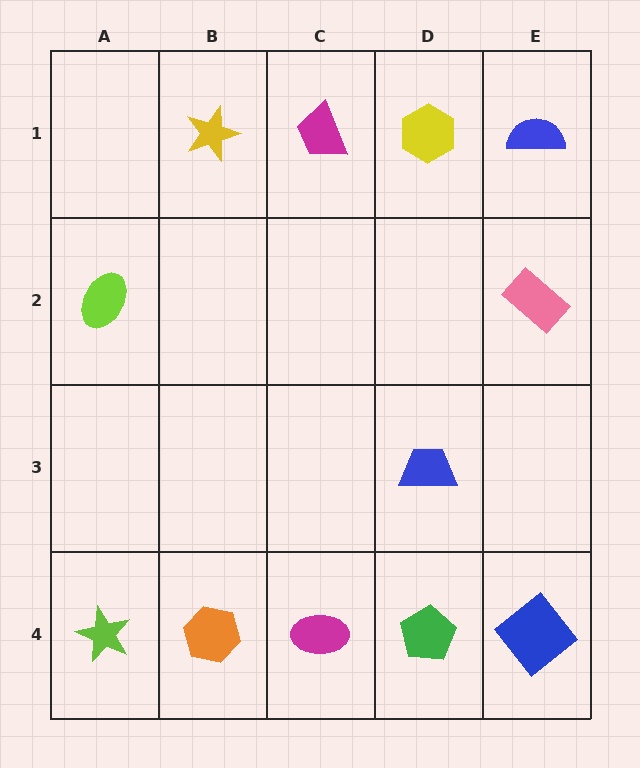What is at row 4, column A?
A lime star.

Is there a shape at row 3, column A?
No, that cell is empty.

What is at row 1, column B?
A yellow star.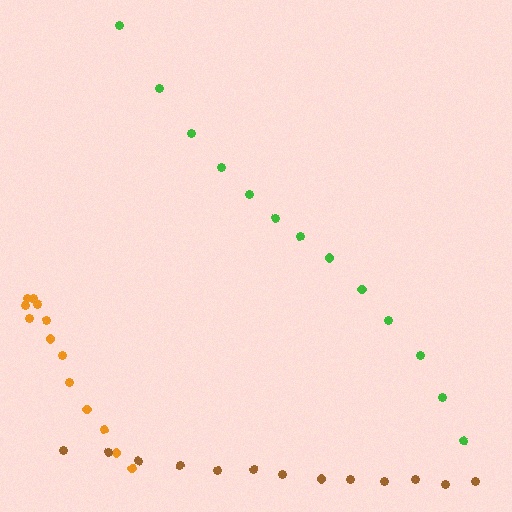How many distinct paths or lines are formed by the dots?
There are 3 distinct paths.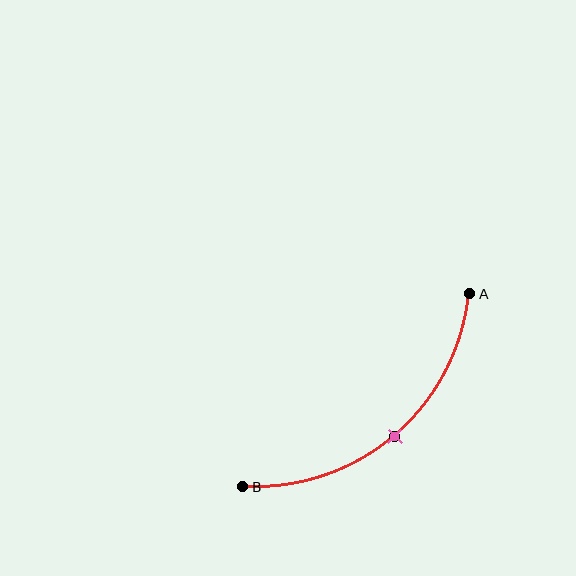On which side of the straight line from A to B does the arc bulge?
The arc bulges below and to the right of the straight line connecting A and B.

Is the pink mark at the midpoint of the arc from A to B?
Yes. The pink mark lies on the arc at equal arc-length from both A and B — it is the arc midpoint.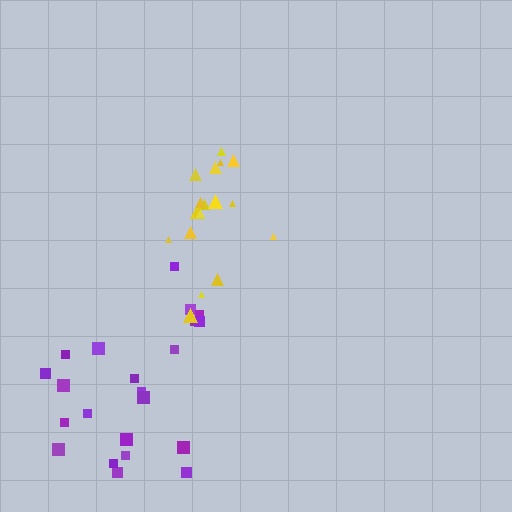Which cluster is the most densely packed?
Yellow.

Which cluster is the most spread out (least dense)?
Purple.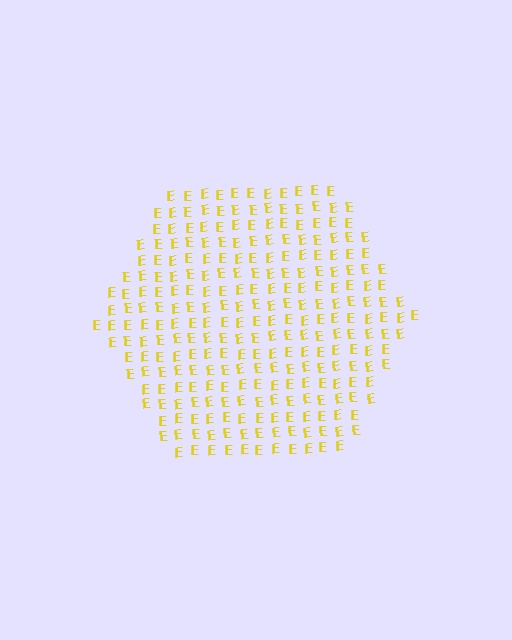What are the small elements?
The small elements are letter E's.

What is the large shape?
The large shape is a hexagon.